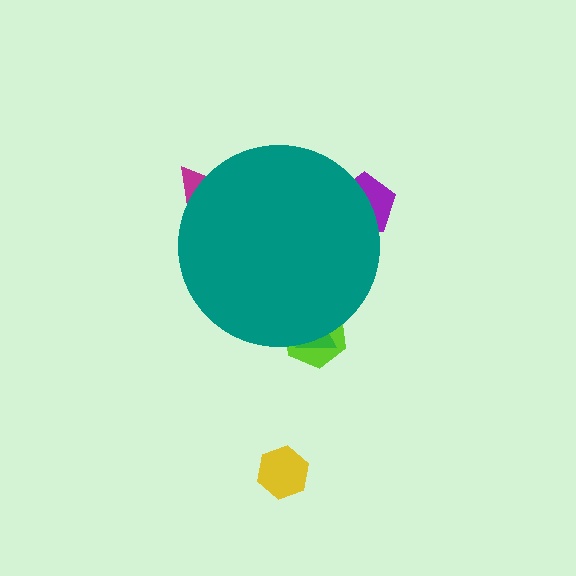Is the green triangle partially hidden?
Yes, the green triangle is partially hidden behind the teal circle.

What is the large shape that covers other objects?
A teal circle.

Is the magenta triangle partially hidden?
Yes, the magenta triangle is partially hidden behind the teal circle.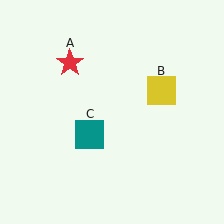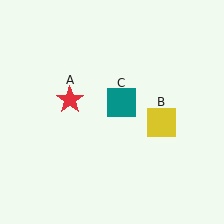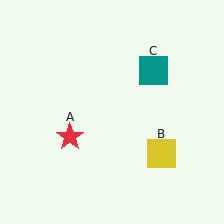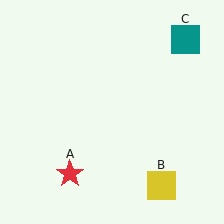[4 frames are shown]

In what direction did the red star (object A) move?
The red star (object A) moved down.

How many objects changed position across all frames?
3 objects changed position: red star (object A), yellow square (object B), teal square (object C).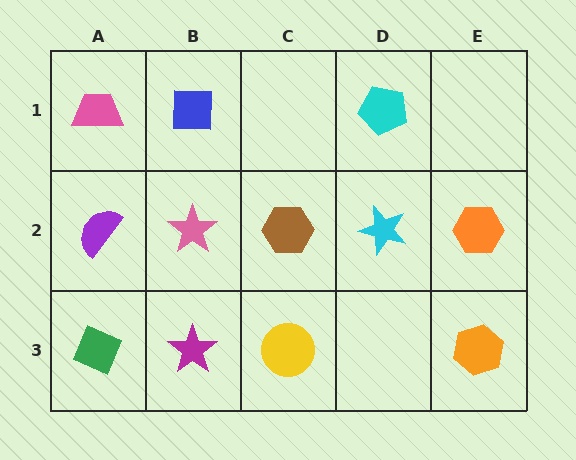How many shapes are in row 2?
5 shapes.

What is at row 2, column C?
A brown hexagon.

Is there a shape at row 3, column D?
No, that cell is empty.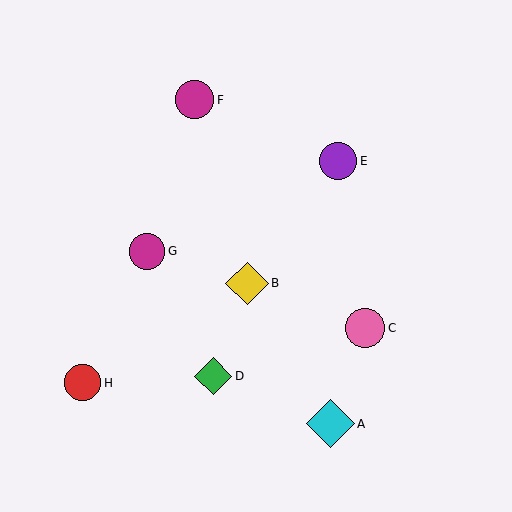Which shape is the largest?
The cyan diamond (labeled A) is the largest.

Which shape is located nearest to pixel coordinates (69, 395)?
The red circle (labeled H) at (82, 383) is nearest to that location.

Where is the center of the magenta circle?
The center of the magenta circle is at (194, 100).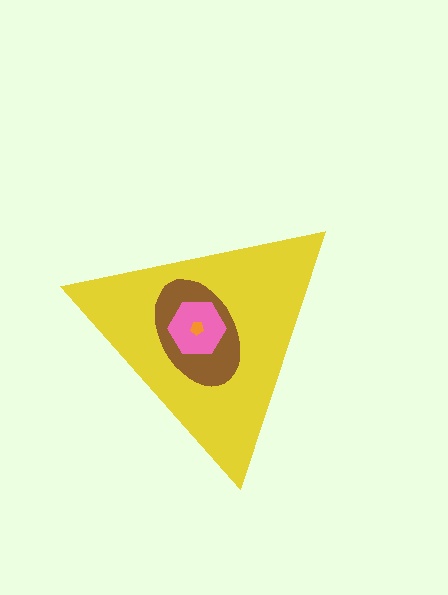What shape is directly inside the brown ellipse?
The pink hexagon.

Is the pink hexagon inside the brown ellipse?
Yes.